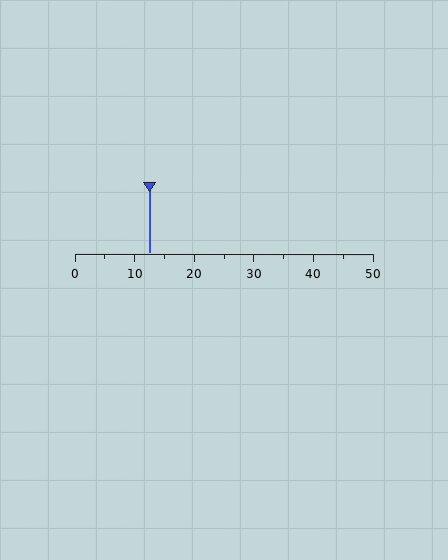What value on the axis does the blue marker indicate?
The marker indicates approximately 12.5.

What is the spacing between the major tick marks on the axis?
The major ticks are spaced 10 apart.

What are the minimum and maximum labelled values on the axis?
The axis runs from 0 to 50.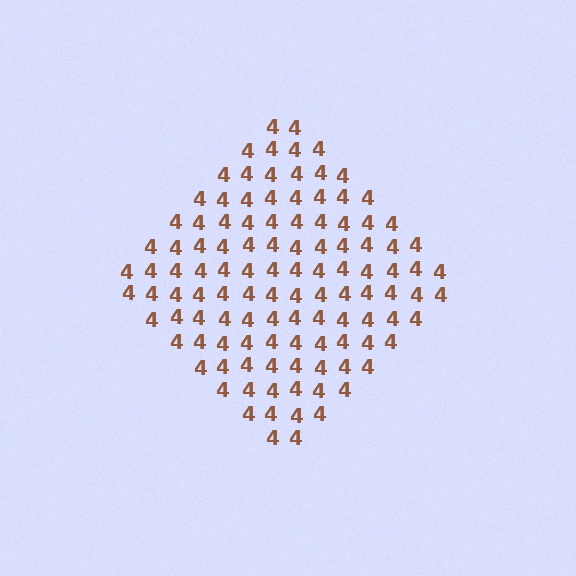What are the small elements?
The small elements are digit 4's.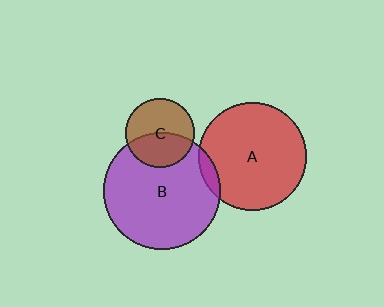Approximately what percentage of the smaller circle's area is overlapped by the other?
Approximately 5%.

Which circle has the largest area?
Circle B (purple).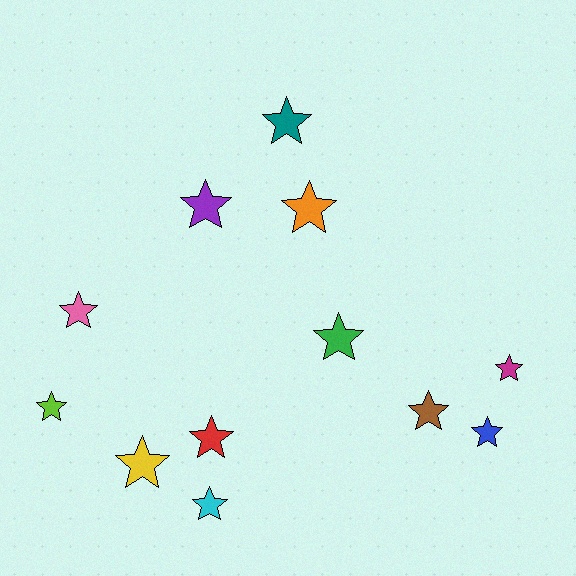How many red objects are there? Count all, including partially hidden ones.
There is 1 red object.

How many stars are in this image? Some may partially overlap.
There are 12 stars.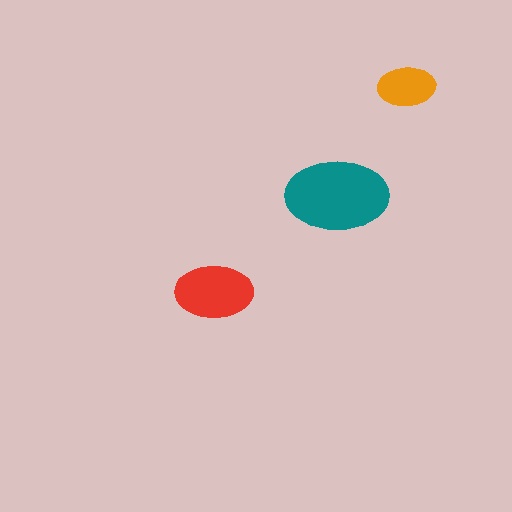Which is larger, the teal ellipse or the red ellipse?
The teal one.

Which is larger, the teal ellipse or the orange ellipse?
The teal one.